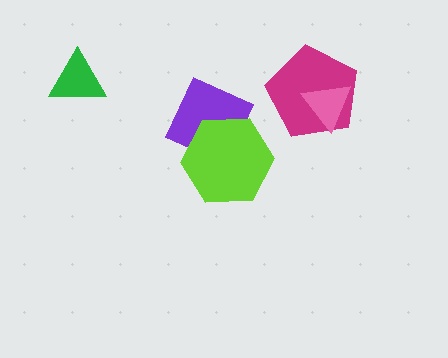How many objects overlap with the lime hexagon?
1 object overlaps with the lime hexagon.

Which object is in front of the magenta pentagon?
The pink triangle is in front of the magenta pentagon.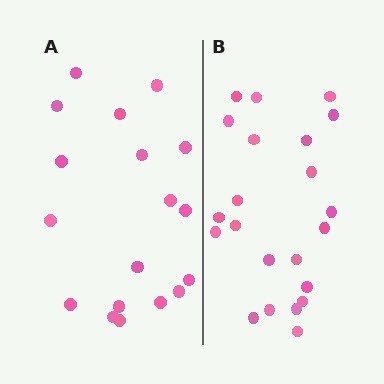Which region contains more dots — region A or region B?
Region B (the right region) has more dots.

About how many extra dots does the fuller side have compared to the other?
Region B has about 4 more dots than region A.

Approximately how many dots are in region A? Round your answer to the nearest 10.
About 20 dots. (The exact count is 18, which rounds to 20.)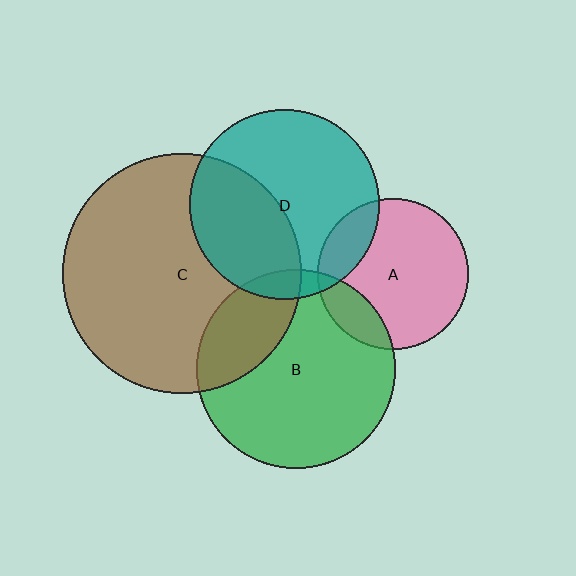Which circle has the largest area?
Circle C (brown).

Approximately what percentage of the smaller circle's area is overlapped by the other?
Approximately 25%.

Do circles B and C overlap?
Yes.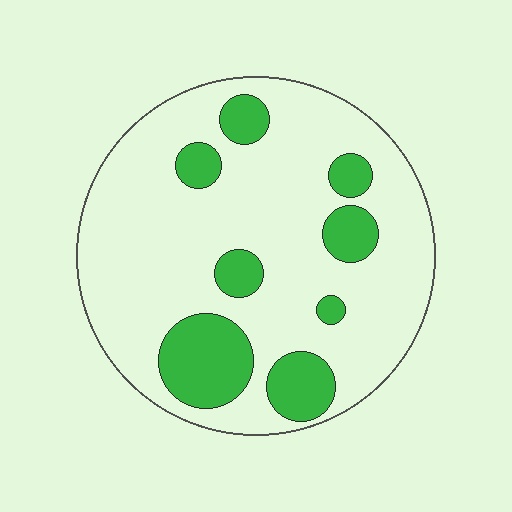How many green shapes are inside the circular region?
8.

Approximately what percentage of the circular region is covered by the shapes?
Approximately 20%.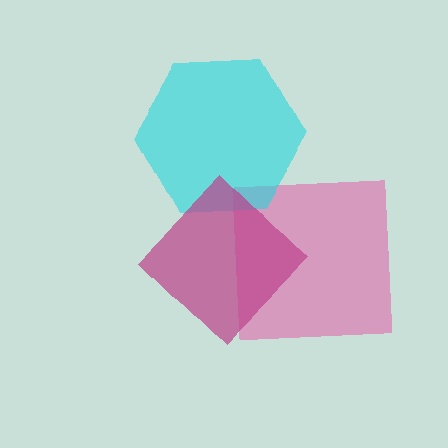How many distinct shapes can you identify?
There are 3 distinct shapes: a pink square, a cyan hexagon, a magenta diamond.